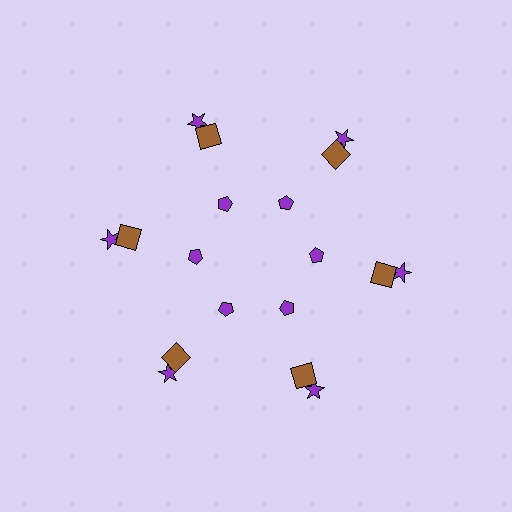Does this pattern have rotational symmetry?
Yes, this pattern has 6-fold rotational symmetry. It looks the same after rotating 60 degrees around the center.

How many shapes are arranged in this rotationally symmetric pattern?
There are 18 shapes, arranged in 6 groups of 3.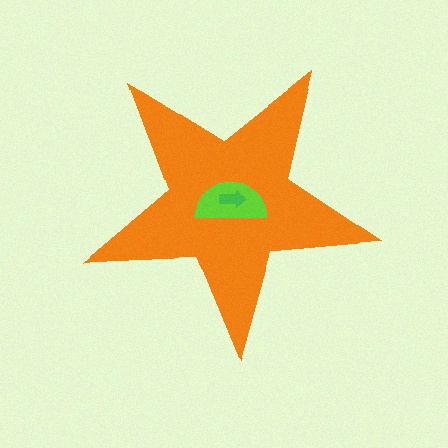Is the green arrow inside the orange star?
Yes.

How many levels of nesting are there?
3.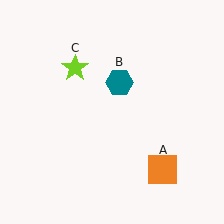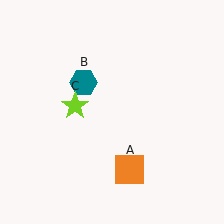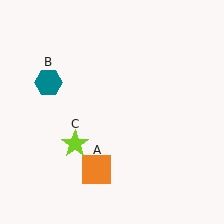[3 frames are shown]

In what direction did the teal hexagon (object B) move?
The teal hexagon (object B) moved left.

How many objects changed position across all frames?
3 objects changed position: orange square (object A), teal hexagon (object B), lime star (object C).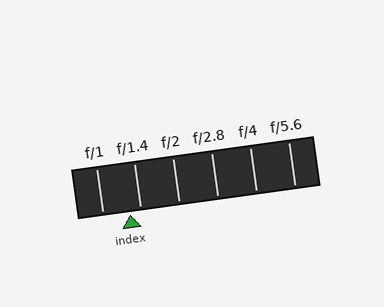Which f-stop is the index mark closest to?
The index mark is closest to f/1.4.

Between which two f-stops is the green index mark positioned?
The index mark is between f/1 and f/1.4.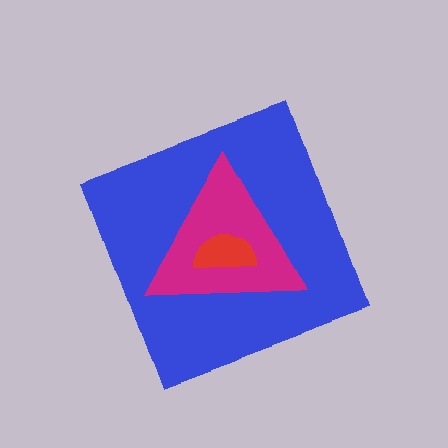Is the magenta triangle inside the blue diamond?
Yes.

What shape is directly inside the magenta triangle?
The red semicircle.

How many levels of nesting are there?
3.